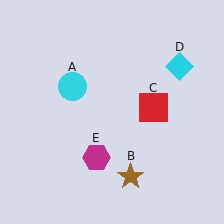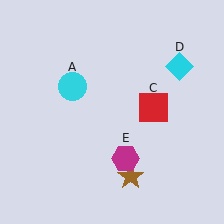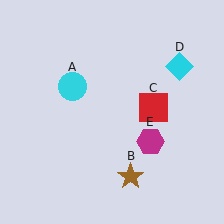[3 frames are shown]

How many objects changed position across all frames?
1 object changed position: magenta hexagon (object E).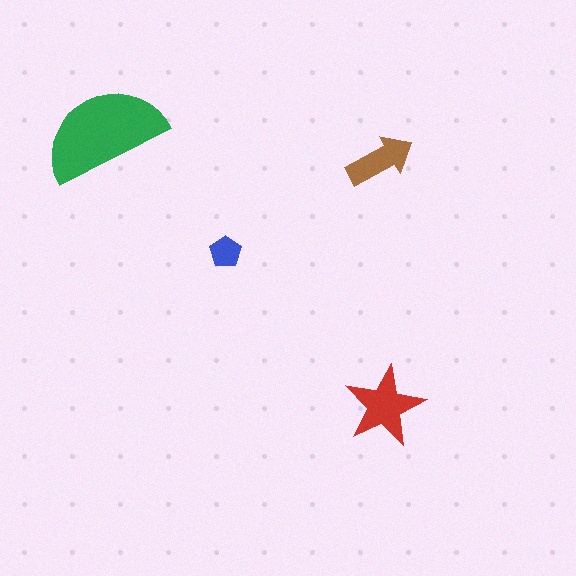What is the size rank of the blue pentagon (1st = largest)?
4th.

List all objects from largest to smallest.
The green semicircle, the red star, the brown arrow, the blue pentagon.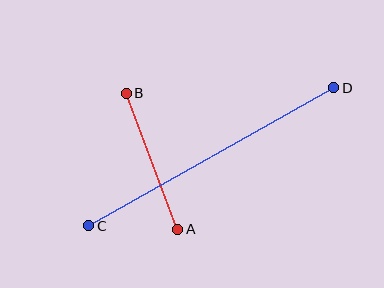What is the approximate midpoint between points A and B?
The midpoint is at approximately (152, 161) pixels.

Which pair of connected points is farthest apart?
Points C and D are farthest apart.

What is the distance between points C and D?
The distance is approximately 281 pixels.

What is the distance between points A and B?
The distance is approximately 146 pixels.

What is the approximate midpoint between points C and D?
The midpoint is at approximately (211, 157) pixels.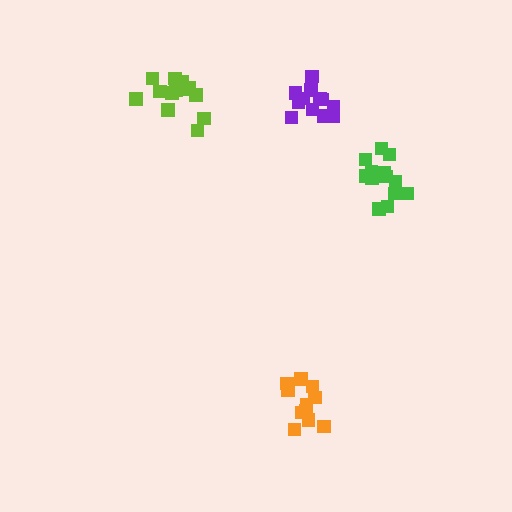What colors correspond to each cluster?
The clusters are colored: lime, purple, orange, green.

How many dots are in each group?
Group 1: 13 dots, Group 2: 12 dots, Group 3: 11 dots, Group 4: 15 dots (51 total).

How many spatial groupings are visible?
There are 4 spatial groupings.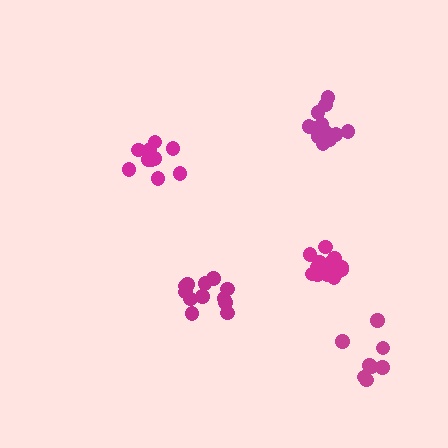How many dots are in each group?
Group 1: 14 dots, Group 2: 10 dots, Group 3: 8 dots, Group 4: 14 dots, Group 5: 14 dots (60 total).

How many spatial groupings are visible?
There are 5 spatial groupings.